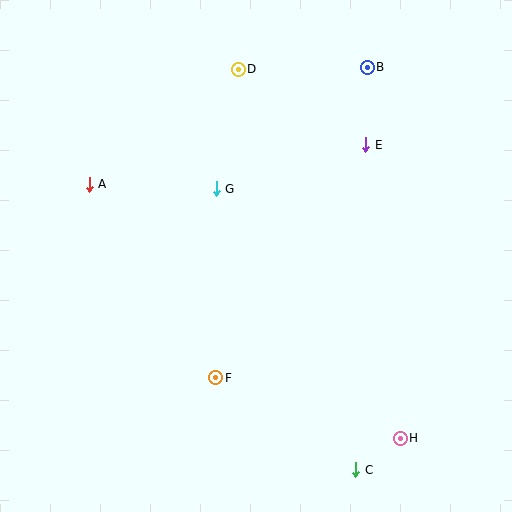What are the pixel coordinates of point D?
Point D is at (238, 69).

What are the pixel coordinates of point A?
Point A is at (89, 184).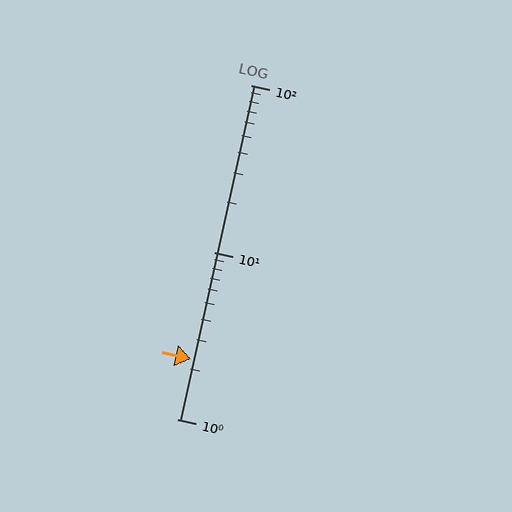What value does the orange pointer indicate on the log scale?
The pointer indicates approximately 2.3.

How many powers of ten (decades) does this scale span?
The scale spans 2 decades, from 1 to 100.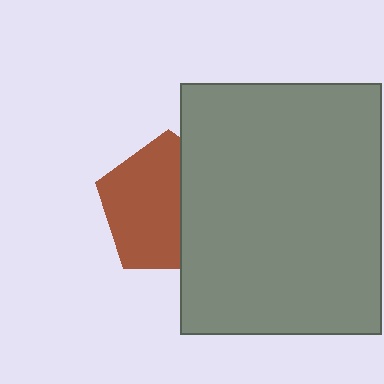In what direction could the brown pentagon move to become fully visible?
The brown pentagon could move left. That would shift it out from behind the gray rectangle entirely.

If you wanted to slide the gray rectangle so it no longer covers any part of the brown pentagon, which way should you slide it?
Slide it right — that is the most direct way to separate the two shapes.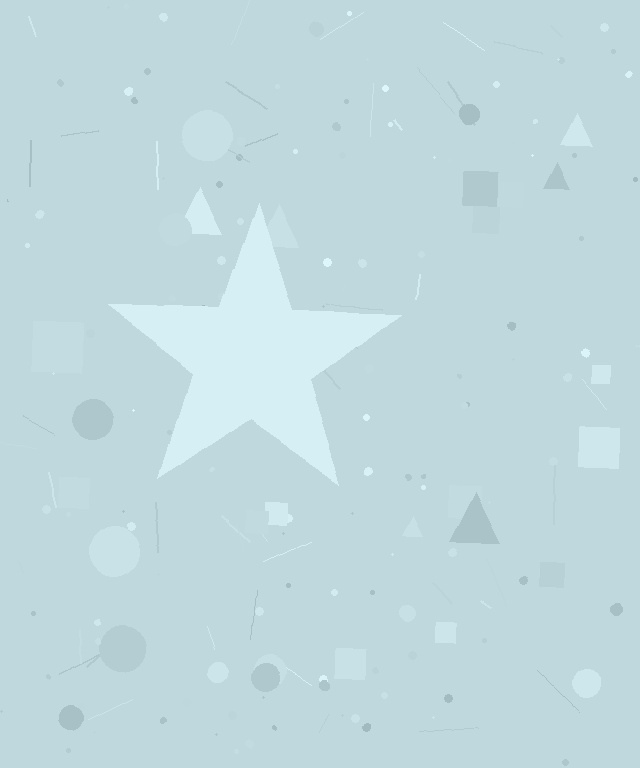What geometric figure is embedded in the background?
A star is embedded in the background.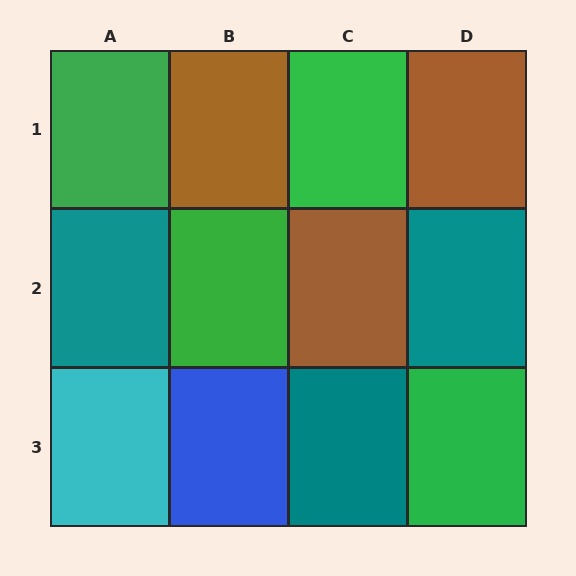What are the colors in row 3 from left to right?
Cyan, blue, teal, green.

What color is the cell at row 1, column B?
Brown.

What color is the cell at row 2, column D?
Teal.